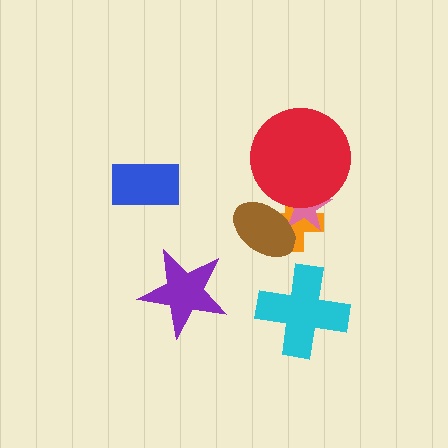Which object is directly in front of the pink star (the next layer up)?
The brown ellipse is directly in front of the pink star.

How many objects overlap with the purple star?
0 objects overlap with the purple star.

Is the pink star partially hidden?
Yes, it is partially covered by another shape.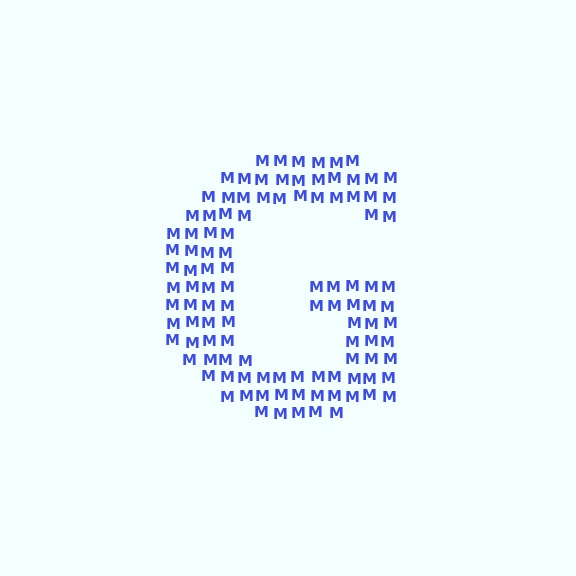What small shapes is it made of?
It is made of small letter M's.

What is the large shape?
The large shape is the letter G.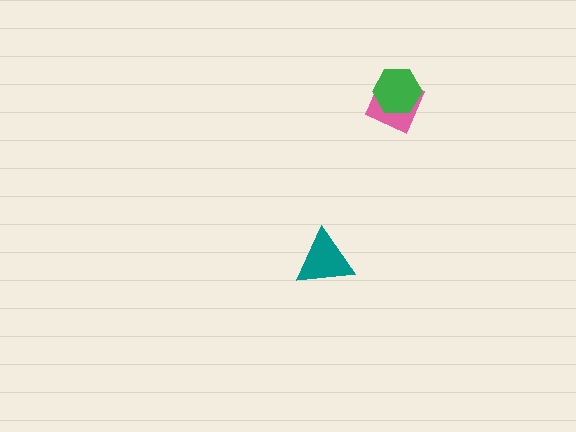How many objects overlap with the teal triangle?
0 objects overlap with the teal triangle.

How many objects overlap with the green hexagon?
1 object overlaps with the green hexagon.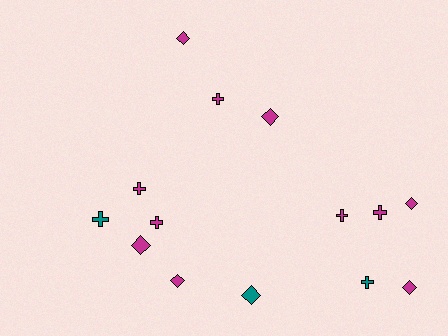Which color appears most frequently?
Magenta, with 11 objects.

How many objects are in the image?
There are 14 objects.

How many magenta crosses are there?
There are 5 magenta crosses.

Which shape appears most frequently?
Cross, with 7 objects.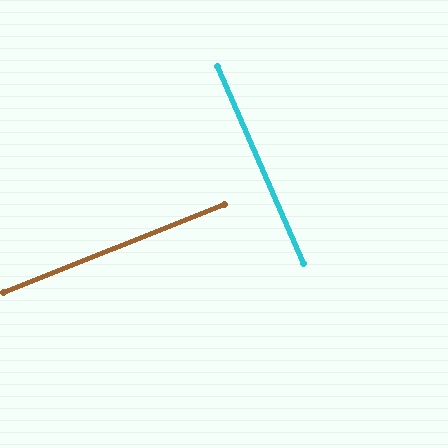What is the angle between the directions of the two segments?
Approximately 88 degrees.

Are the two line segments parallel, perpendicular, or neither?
Perpendicular — they meet at approximately 88°.